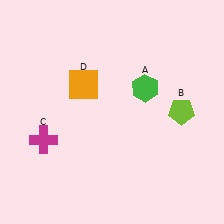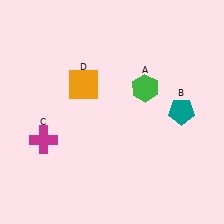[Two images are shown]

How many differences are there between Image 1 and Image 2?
There is 1 difference between the two images.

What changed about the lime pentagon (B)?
In Image 1, B is lime. In Image 2, it changed to teal.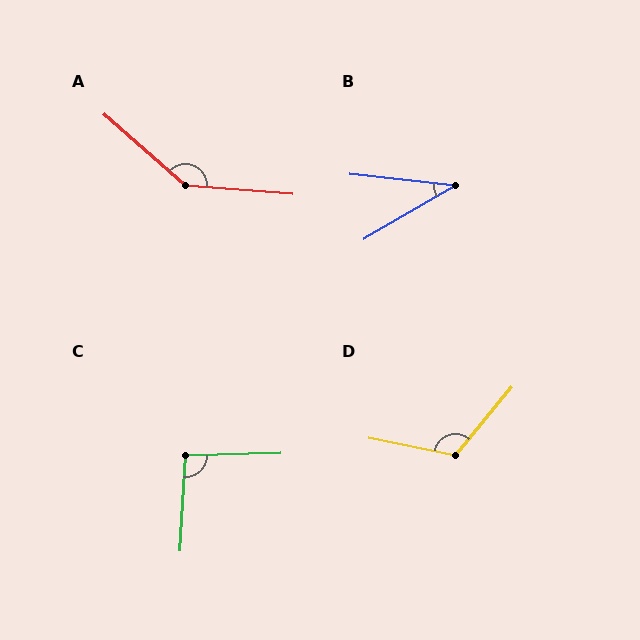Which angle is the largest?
A, at approximately 143 degrees.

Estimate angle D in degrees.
Approximately 118 degrees.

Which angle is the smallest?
B, at approximately 37 degrees.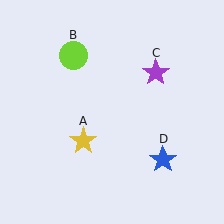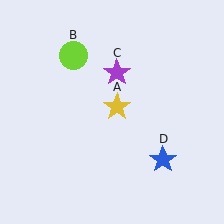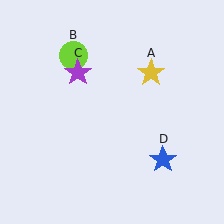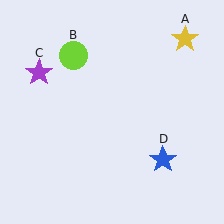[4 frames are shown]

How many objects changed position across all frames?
2 objects changed position: yellow star (object A), purple star (object C).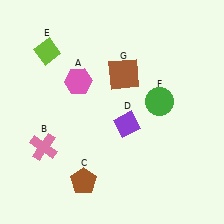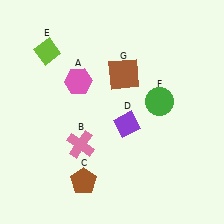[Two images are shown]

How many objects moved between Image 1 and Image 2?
1 object moved between the two images.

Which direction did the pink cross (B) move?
The pink cross (B) moved right.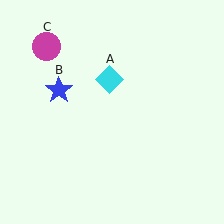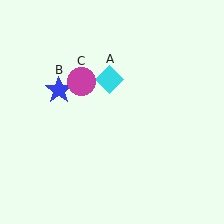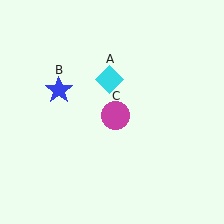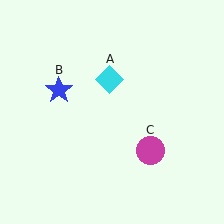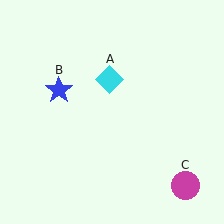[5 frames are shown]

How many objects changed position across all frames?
1 object changed position: magenta circle (object C).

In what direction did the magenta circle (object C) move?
The magenta circle (object C) moved down and to the right.